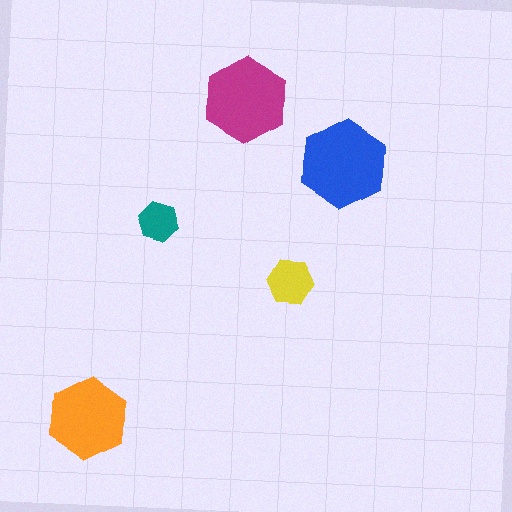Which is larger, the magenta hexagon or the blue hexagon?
The blue one.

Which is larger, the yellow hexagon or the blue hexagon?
The blue one.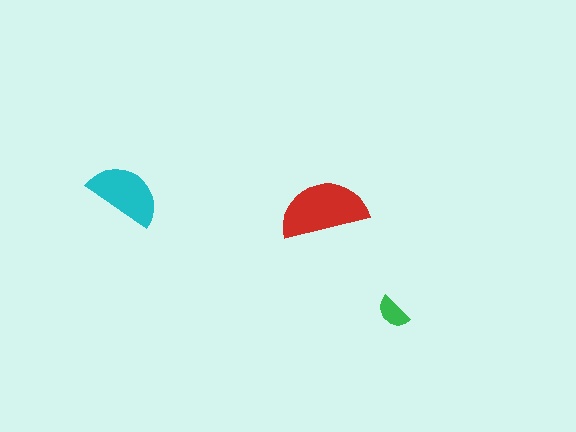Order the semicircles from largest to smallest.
the red one, the cyan one, the green one.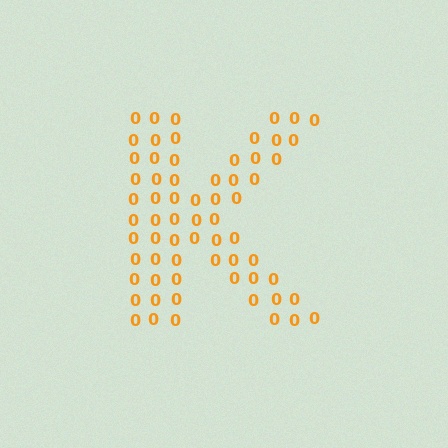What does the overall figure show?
The overall figure shows the letter K.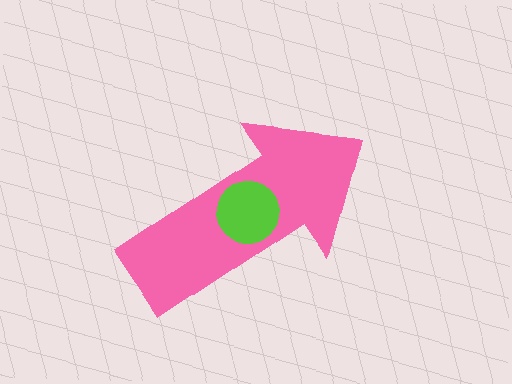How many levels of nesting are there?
2.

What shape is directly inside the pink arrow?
The lime circle.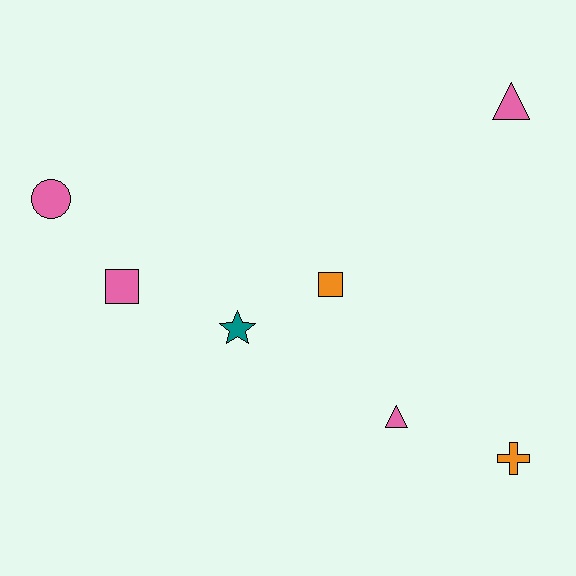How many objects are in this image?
There are 7 objects.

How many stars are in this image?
There is 1 star.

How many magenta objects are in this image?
There are no magenta objects.